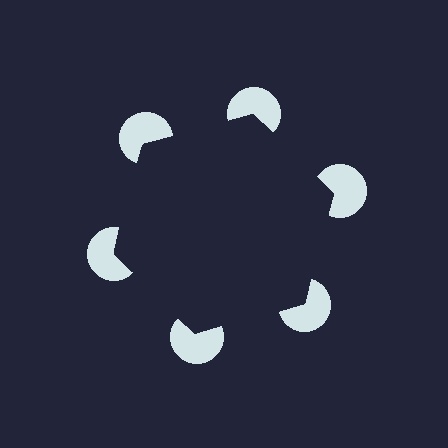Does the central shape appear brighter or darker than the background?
It typically appears slightly darker than the background, even though no actual brightness change is drawn.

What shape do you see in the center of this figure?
An illusory hexagon — its edges are inferred from the aligned wedge cuts in the pac-man discs, not physically drawn.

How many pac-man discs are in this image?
There are 6 — one at each vertex of the illusory hexagon.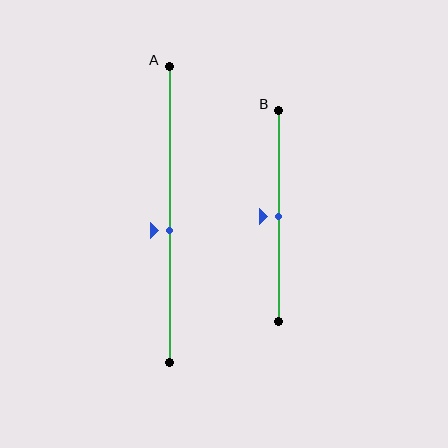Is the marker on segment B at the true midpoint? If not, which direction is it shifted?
Yes, the marker on segment B is at the true midpoint.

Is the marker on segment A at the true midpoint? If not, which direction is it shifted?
No, the marker on segment A is shifted downward by about 5% of the segment length.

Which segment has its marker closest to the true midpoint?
Segment B has its marker closest to the true midpoint.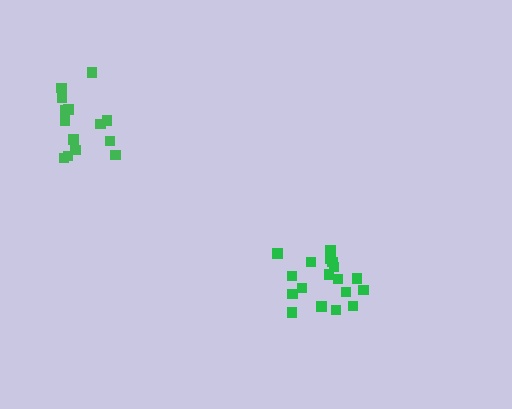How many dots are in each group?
Group 1: 14 dots, Group 2: 18 dots (32 total).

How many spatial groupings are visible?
There are 2 spatial groupings.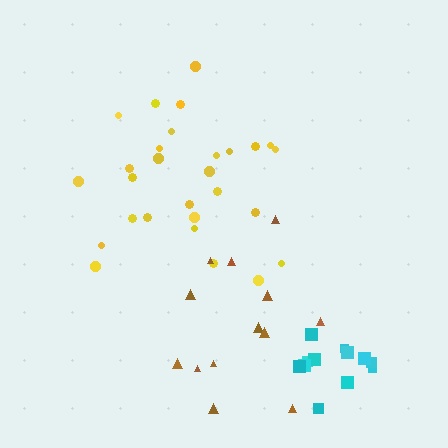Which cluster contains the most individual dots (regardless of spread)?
Yellow (28).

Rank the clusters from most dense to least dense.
cyan, yellow, brown.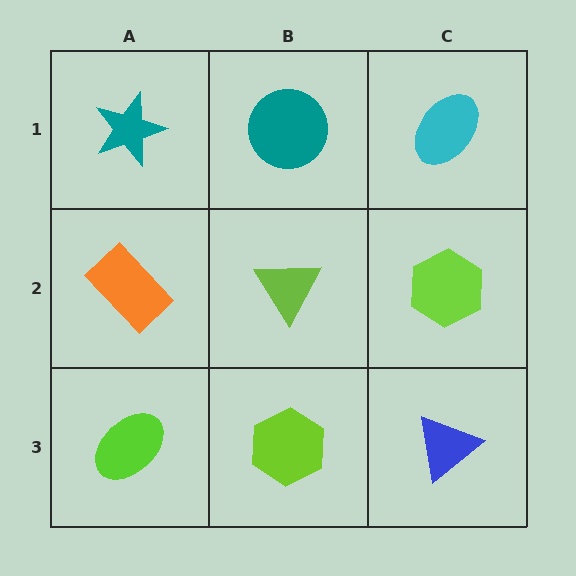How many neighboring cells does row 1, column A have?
2.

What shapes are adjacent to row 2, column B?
A teal circle (row 1, column B), a lime hexagon (row 3, column B), an orange rectangle (row 2, column A), a lime hexagon (row 2, column C).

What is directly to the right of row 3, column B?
A blue triangle.